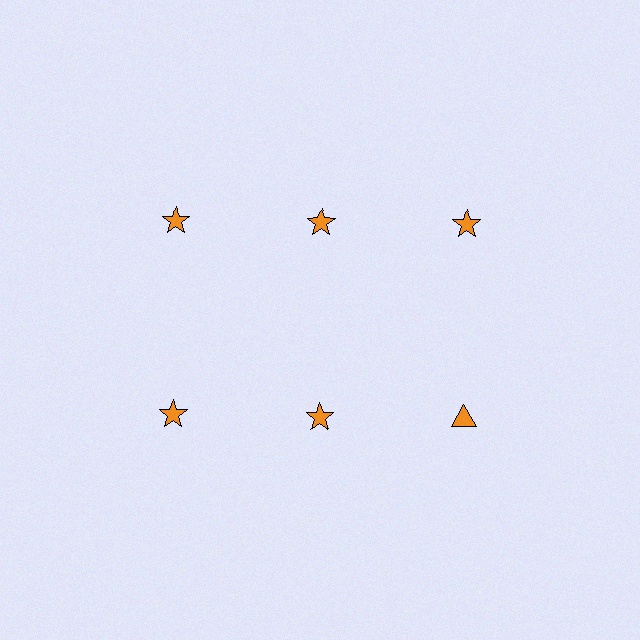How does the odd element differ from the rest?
It has a different shape: triangle instead of star.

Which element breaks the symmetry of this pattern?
The orange triangle in the second row, center column breaks the symmetry. All other shapes are orange stars.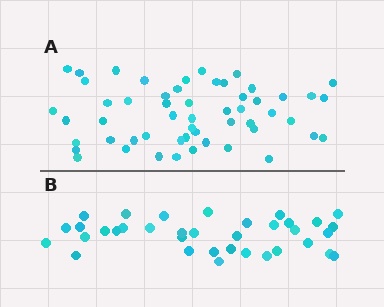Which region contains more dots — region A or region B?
Region A (the top region) has more dots.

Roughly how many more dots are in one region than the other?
Region A has approximately 20 more dots than region B.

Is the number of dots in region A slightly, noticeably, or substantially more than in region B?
Region A has substantially more. The ratio is roughly 1.5 to 1.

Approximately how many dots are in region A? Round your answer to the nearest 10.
About 50 dots. (The exact count is 54, which rounds to 50.)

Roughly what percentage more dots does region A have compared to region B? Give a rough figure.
About 50% more.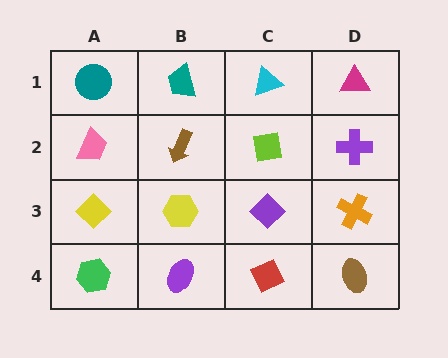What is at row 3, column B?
A yellow hexagon.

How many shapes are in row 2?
4 shapes.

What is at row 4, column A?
A green hexagon.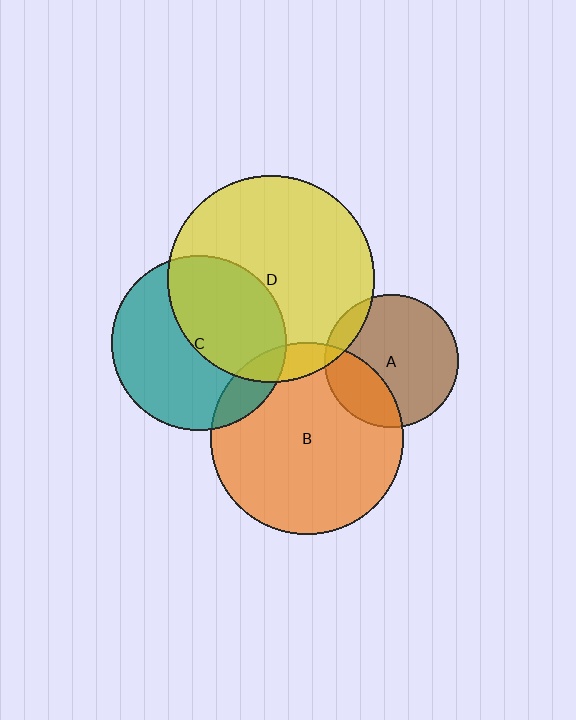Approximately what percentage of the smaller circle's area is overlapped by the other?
Approximately 15%.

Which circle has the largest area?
Circle D (yellow).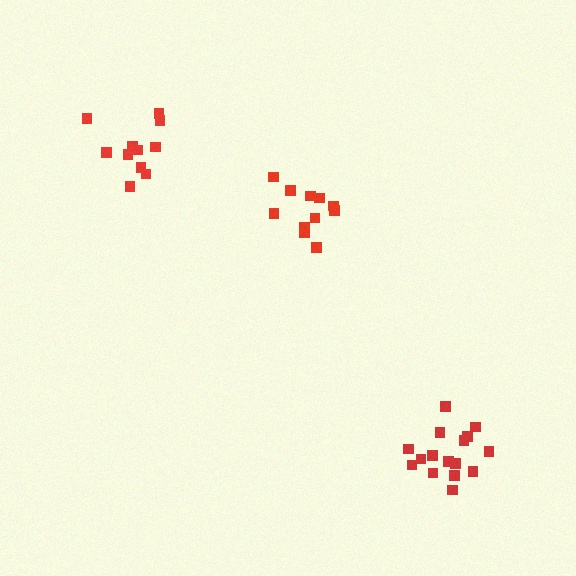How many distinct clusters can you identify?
There are 3 distinct clusters.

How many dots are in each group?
Group 1: 11 dots, Group 2: 11 dots, Group 3: 16 dots (38 total).